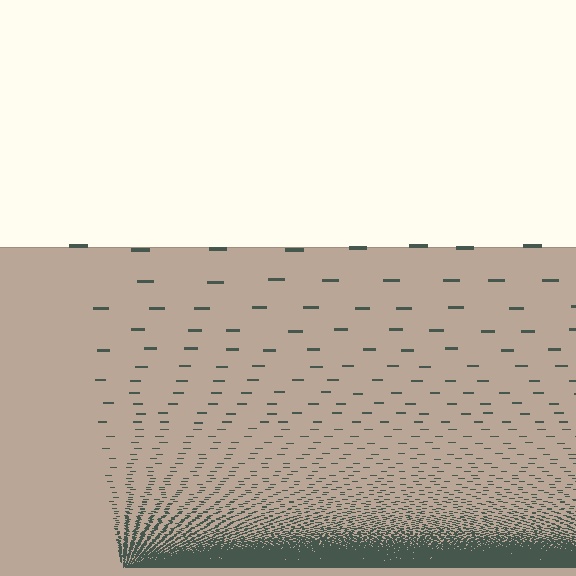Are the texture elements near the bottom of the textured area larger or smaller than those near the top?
Smaller. The gradient is inverted — elements near the bottom are smaller and denser.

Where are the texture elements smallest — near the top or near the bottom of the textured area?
Near the bottom.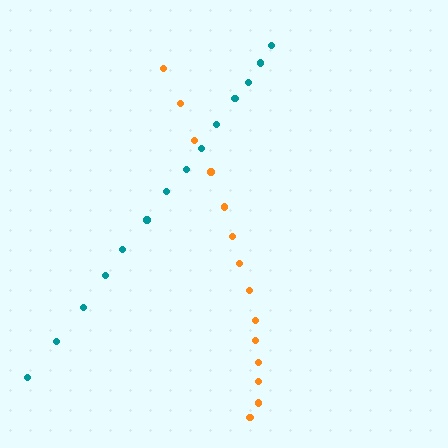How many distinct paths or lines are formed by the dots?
There are 2 distinct paths.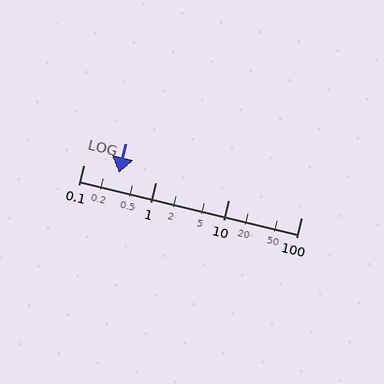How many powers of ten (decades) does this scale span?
The scale spans 3 decades, from 0.1 to 100.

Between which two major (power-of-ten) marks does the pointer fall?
The pointer is between 0.1 and 1.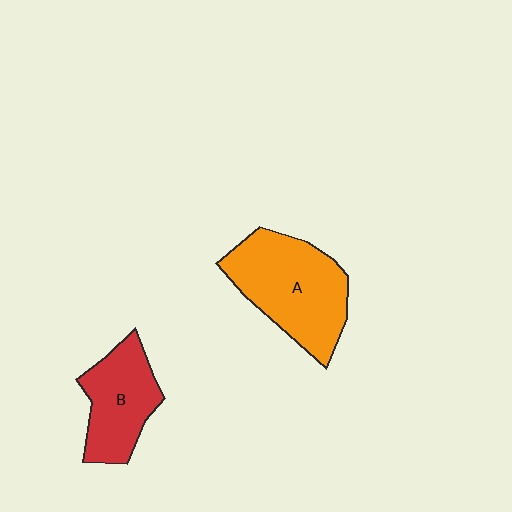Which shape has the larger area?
Shape A (orange).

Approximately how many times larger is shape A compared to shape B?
Approximately 1.5 times.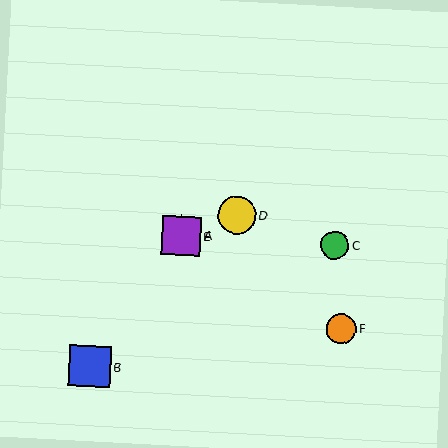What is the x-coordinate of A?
Object A is at x≈181.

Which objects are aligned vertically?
Objects A, E are aligned vertically.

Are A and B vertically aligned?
No, A is at x≈181 and B is at x≈90.